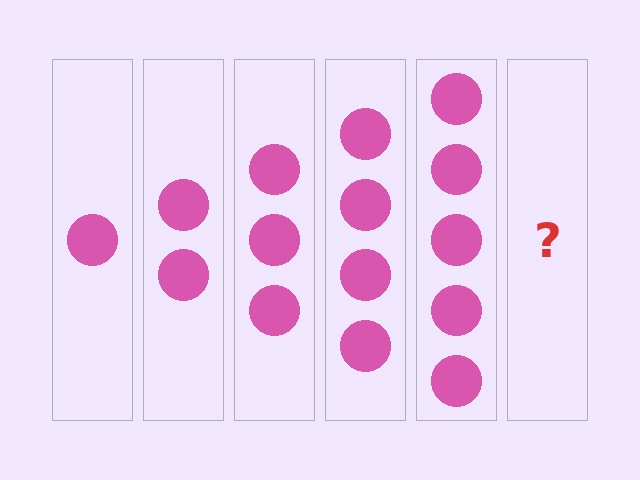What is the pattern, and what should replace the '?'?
The pattern is that each step adds one more circle. The '?' should be 6 circles.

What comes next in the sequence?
The next element should be 6 circles.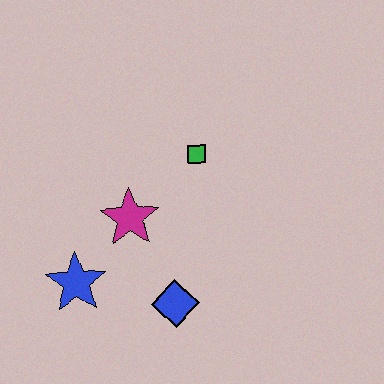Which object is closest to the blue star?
The magenta star is closest to the blue star.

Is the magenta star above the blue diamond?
Yes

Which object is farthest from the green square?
The blue star is farthest from the green square.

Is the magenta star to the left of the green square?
Yes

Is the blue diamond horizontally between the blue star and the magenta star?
No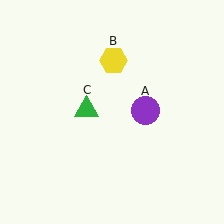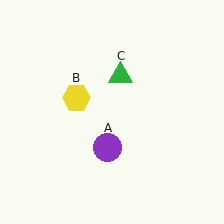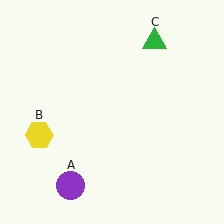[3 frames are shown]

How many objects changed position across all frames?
3 objects changed position: purple circle (object A), yellow hexagon (object B), green triangle (object C).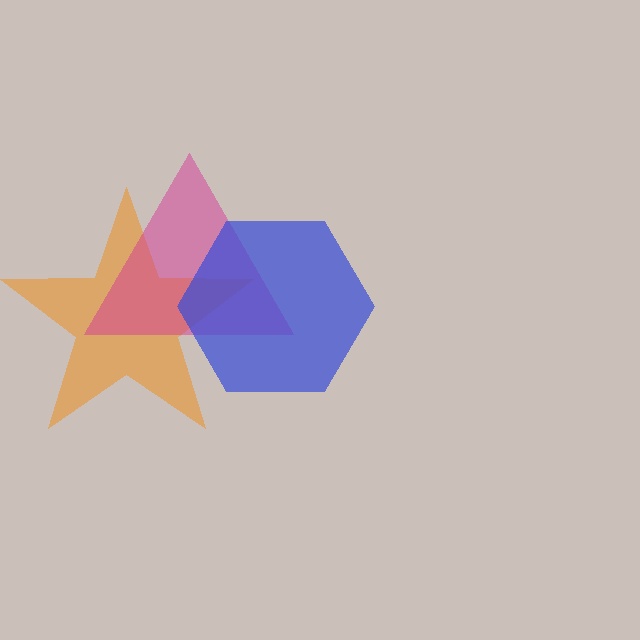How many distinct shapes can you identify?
There are 3 distinct shapes: an orange star, a magenta triangle, a blue hexagon.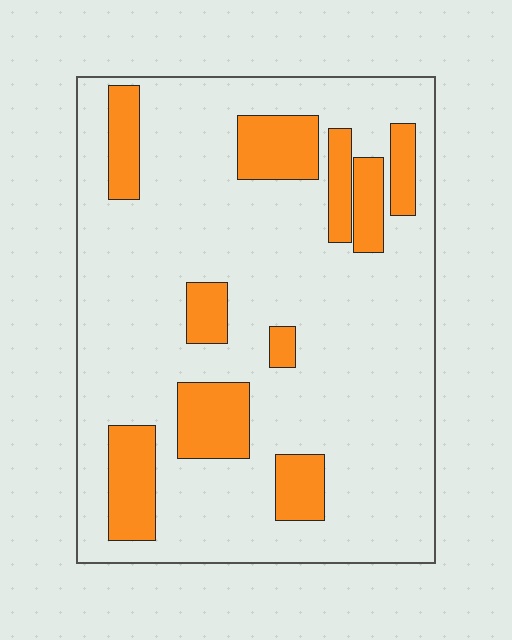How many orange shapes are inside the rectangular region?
10.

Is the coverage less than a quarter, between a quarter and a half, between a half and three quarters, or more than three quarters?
Less than a quarter.